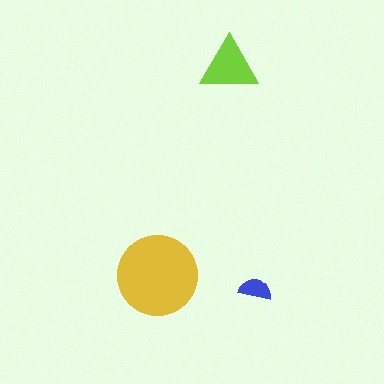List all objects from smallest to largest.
The blue semicircle, the lime triangle, the yellow circle.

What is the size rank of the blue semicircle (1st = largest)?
3rd.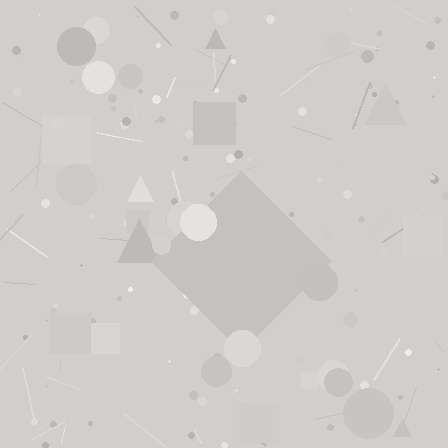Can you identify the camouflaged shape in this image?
The camouflaged shape is a diamond.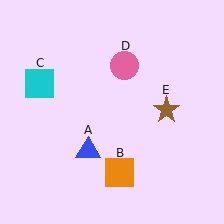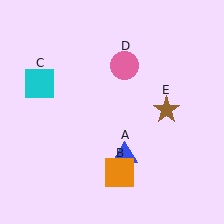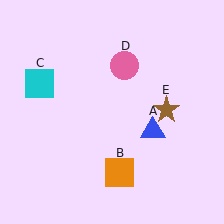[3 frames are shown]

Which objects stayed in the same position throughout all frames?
Orange square (object B) and cyan square (object C) and pink circle (object D) and brown star (object E) remained stationary.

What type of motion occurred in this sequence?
The blue triangle (object A) rotated counterclockwise around the center of the scene.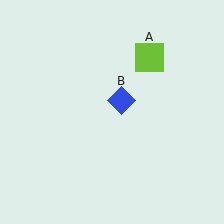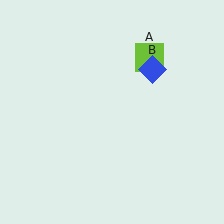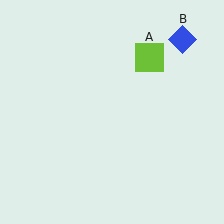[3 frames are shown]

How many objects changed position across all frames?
1 object changed position: blue diamond (object B).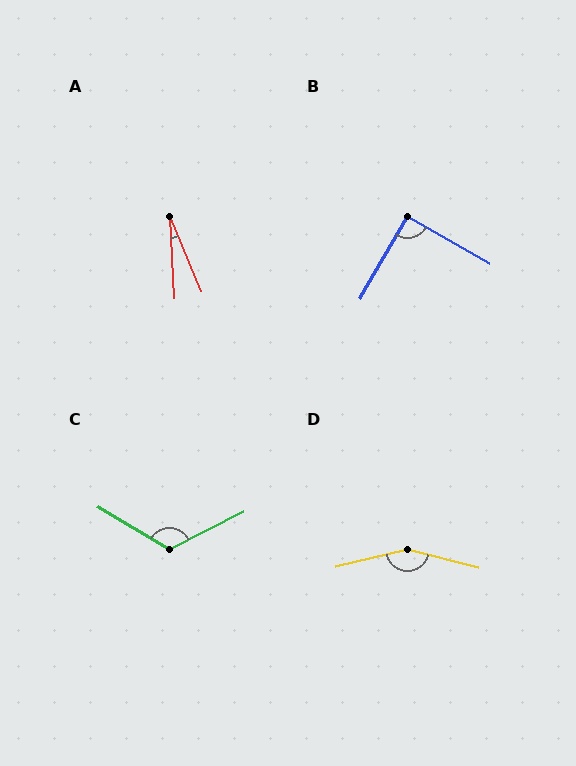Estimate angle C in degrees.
Approximately 122 degrees.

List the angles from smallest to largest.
A (20°), B (90°), C (122°), D (153°).